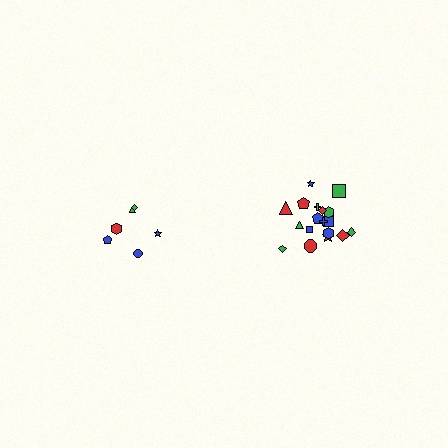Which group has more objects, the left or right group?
The right group.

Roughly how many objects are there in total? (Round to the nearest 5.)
Roughly 25 objects in total.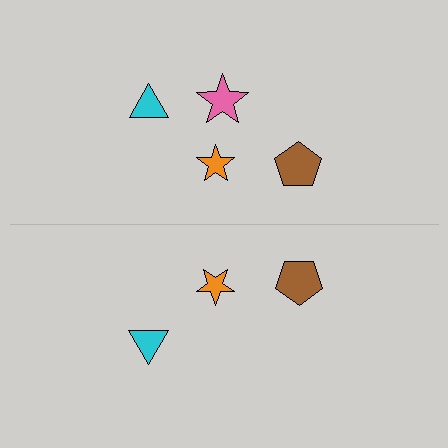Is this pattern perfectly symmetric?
No, the pattern is not perfectly symmetric. A pink star is missing from the bottom side.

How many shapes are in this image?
There are 7 shapes in this image.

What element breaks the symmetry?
A pink star is missing from the bottom side.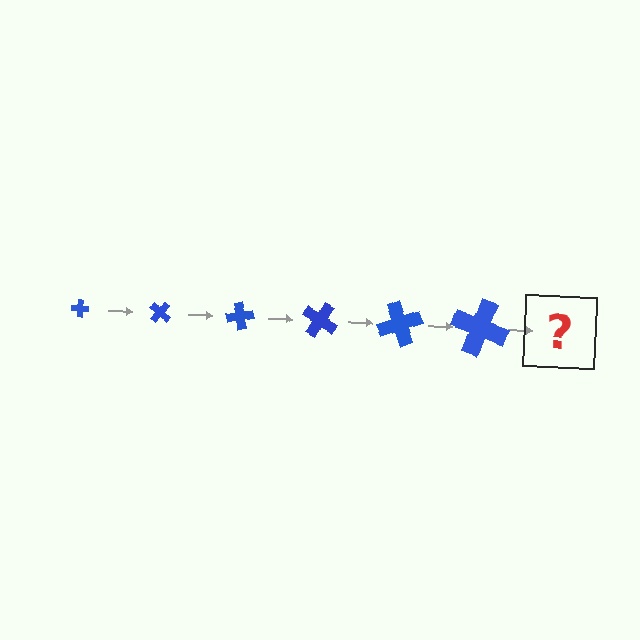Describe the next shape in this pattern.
It should be a cross, larger than the previous one and rotated 240 degrees from the start.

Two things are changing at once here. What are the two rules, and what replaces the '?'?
The two rules are that the cross grows larger each step and it rotates 40 degrees each step. The '?' should be a cross, larger than the previous one and rotated 240 degrees from the start.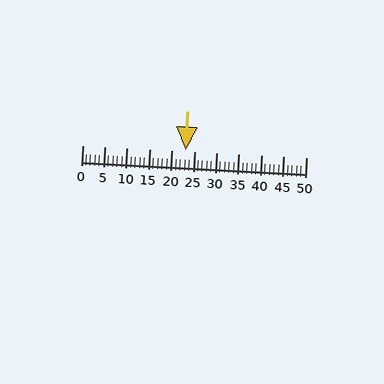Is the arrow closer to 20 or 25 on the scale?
The arrow is closer to 25.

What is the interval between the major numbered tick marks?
The major tick marks are spaced 5 units apart.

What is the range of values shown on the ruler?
The ruler shows values from 0 to 50.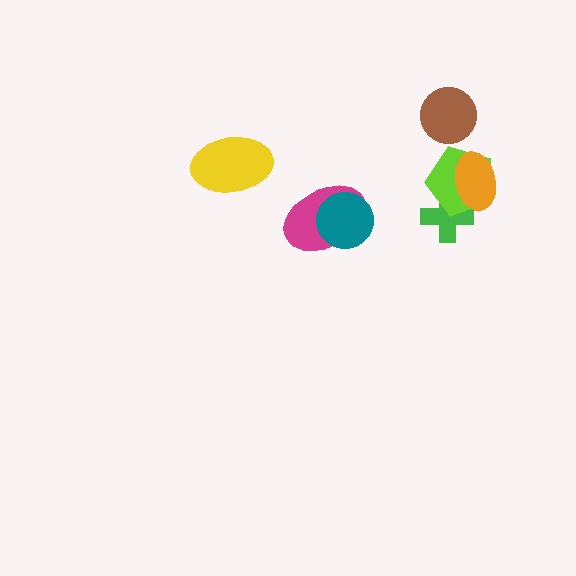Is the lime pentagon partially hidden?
Yes, it is partially covered by another shape.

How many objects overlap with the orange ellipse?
2 objects overlap with the orange ellipse.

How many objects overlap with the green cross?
2 objects overlap with the green cross.